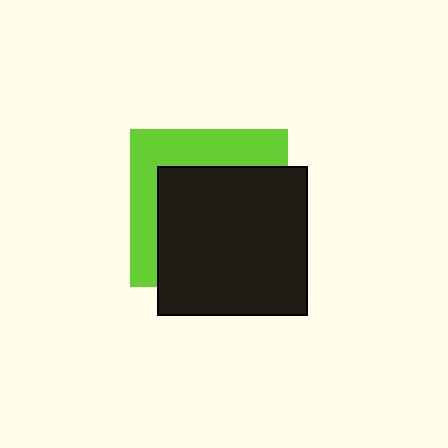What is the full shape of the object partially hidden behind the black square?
The partially hidden object is a lime square.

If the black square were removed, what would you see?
You would see the complete lime square.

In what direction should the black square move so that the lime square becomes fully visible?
The black square should move toward the lower-right. That is the shortest direction to clear the overlap and leave the lime square fully visible.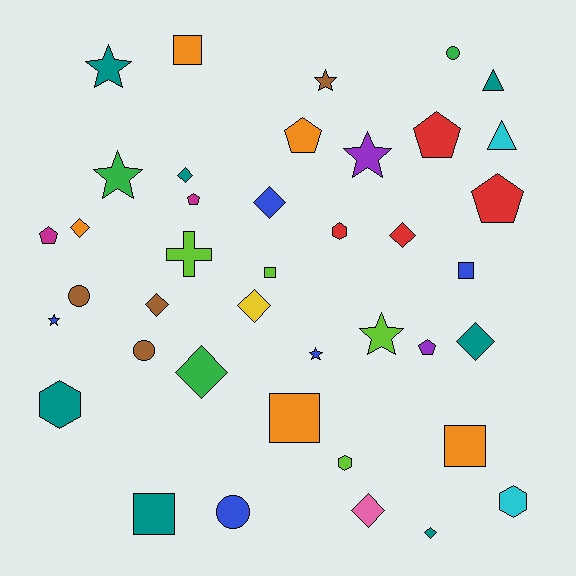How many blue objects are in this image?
There are 5 blue objects.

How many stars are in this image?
There are 7 stars.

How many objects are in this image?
There are 40 objects.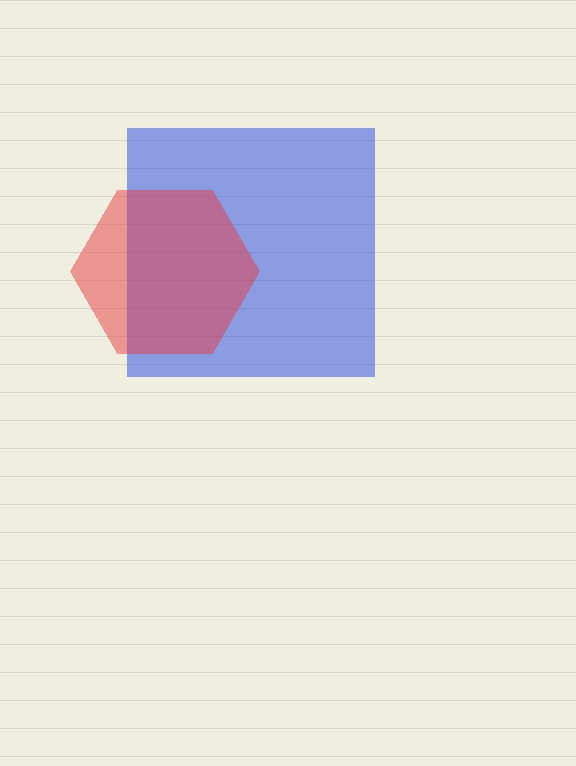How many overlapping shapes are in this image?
There are 2 overlapping shapes in the image.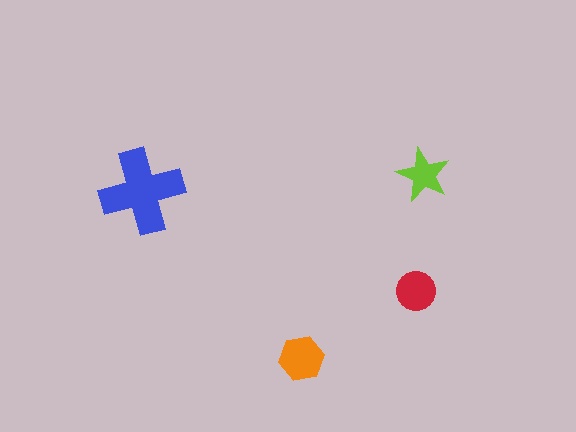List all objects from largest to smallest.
The blue cross, the orange hexagon, the red circle, the lime star.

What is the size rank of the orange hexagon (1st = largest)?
2nd.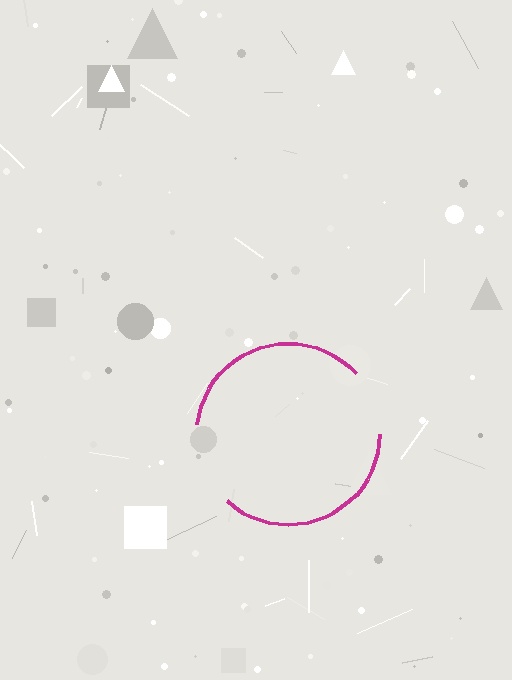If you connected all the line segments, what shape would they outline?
They would outline a circle.